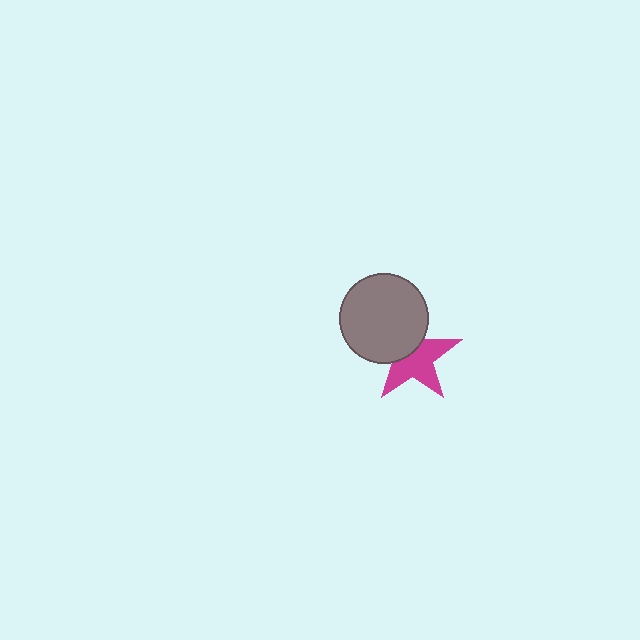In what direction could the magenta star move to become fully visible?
The magenta star could move toward the lower-right. That would shift it out from behind the gray circle entirely.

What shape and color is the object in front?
The object in front is a gray circle.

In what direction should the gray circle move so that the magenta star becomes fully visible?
The gray circle should move toward the upper-left. That is the shortest direction to clear the overlap and leave the magenta star fully visible.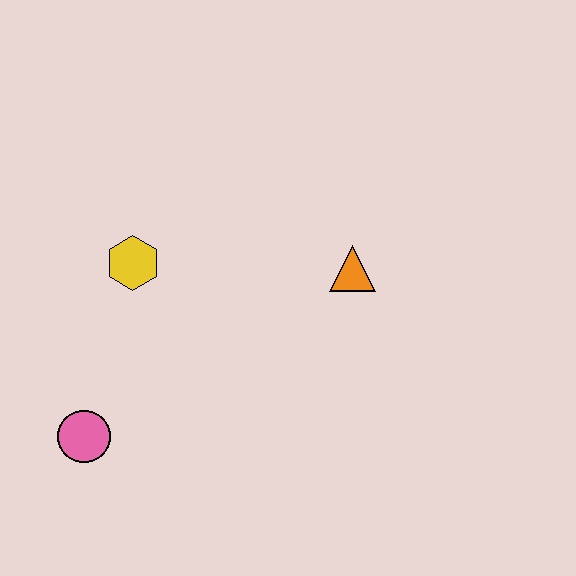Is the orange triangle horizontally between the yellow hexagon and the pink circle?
No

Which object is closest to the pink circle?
The yellow hexagon is closest to the pink circle.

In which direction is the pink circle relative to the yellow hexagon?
The pink circle is below the yellow hexagon.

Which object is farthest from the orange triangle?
The pink circle is farthest from the orange triangle.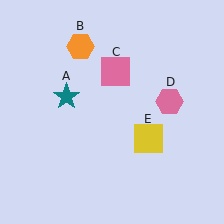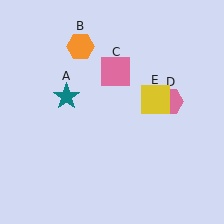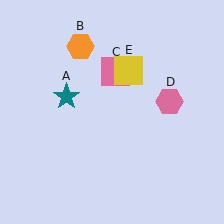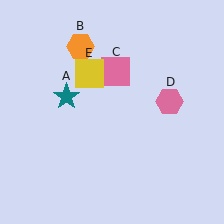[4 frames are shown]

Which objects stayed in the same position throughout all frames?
Teal star (object A) and orange hexagon (object B) and pink square (object C) and pink hexagon (object D) remained stationary.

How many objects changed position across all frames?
1 object changed position: yellow square (object E).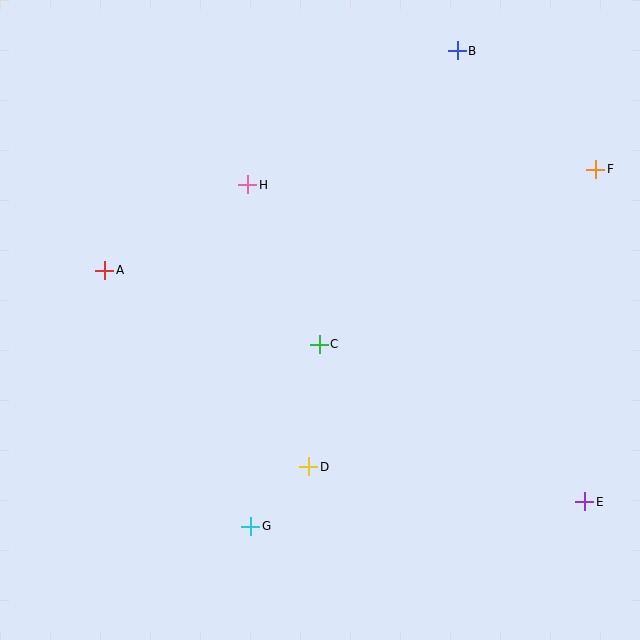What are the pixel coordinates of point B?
Point B is at (457, 51).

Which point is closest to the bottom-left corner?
Point G is closest to the bottom-left corner.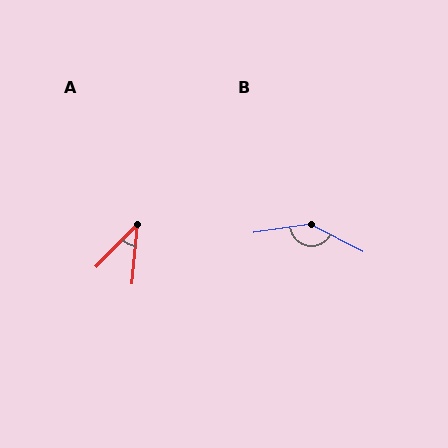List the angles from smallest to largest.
A (39°), B (145°).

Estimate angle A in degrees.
Approximately 39 degrees.